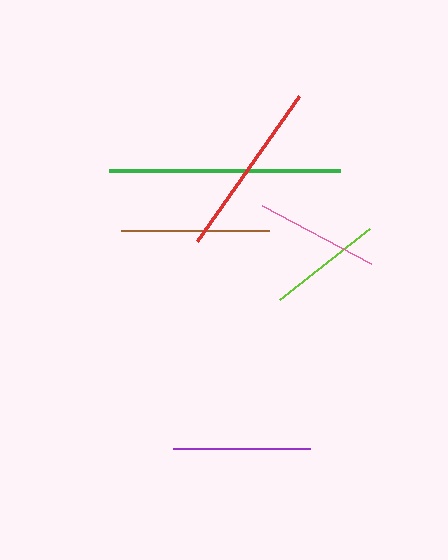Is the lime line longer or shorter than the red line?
The red line is longer than the lime line.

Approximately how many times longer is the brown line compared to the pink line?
The brown line is approximately 1.2 times the length of the pink line.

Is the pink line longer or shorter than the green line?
The green line is longer than the pink line.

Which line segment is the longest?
The green line is the longest at approximately 231 pixels.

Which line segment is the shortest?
The lime line is the shortest at approximately 115 pixels.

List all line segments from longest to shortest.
From longest to shortest: green, red, brown, purple, pink, lime.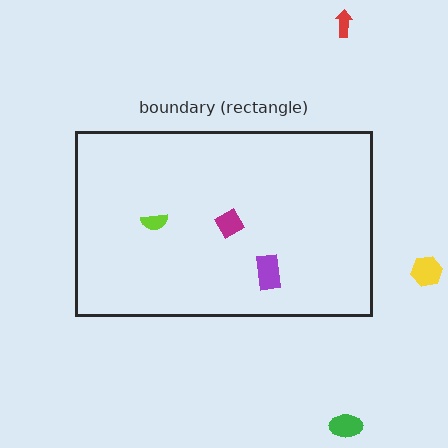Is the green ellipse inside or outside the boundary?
Outside.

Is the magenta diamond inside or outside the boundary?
Inside.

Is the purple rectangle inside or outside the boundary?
Inside.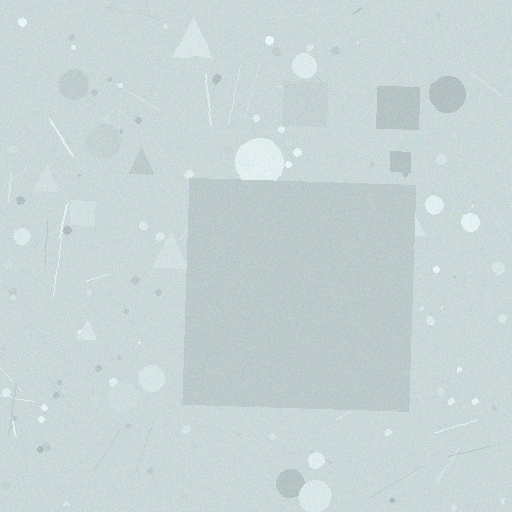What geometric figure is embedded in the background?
A square is embedded in the background.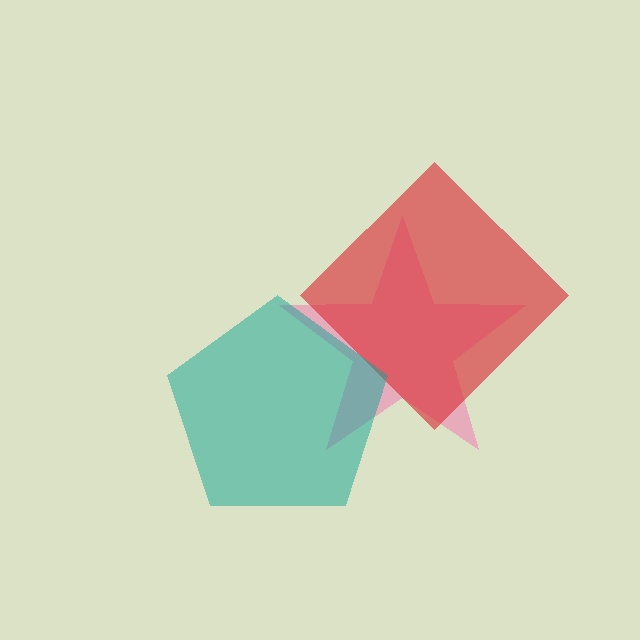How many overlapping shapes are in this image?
There are 3 overlapping shapes in the image.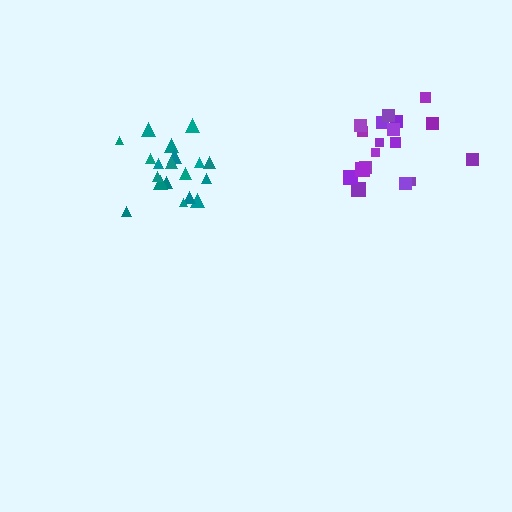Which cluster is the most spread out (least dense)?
Purple.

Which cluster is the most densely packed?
Teal.